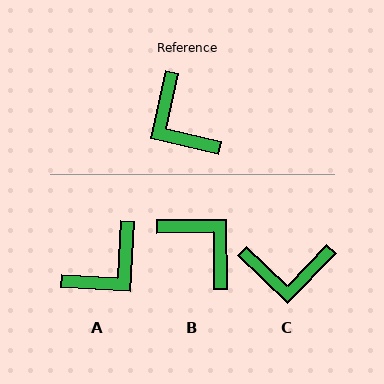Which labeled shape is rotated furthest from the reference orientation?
B, about 167 degrees away.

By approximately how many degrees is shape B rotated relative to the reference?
Approximately 167 degrees clockwise.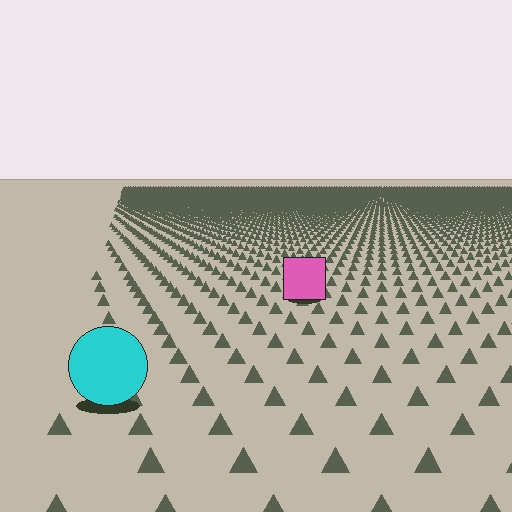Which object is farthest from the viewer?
The pink square is farthest from the viewer. It appears smaller and the ground texture around it is denser.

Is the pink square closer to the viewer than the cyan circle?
No. The cyan circle is closer — you can tell from the texture gradient: the ground texture is coarser near it.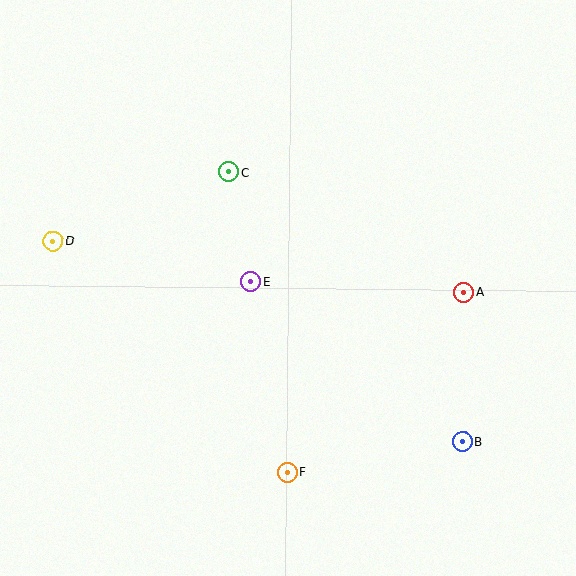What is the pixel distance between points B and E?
The distance between B and E is 265 pixels.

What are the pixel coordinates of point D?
Point D is at (53, 241).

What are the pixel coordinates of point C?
Point C is at (229, 172).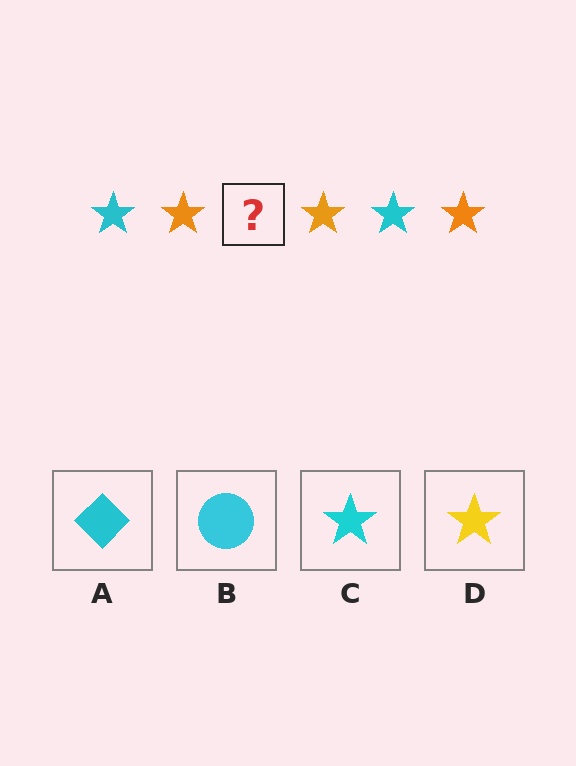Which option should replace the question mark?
Option C.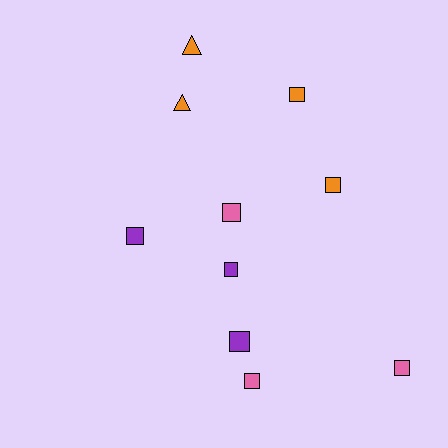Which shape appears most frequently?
Square, with 8 objects.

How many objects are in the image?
There are 10 objects.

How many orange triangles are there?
There are 2 orange triangles.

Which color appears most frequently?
Orange, with 4 objects.